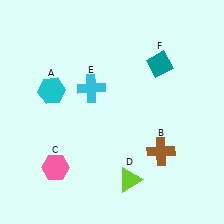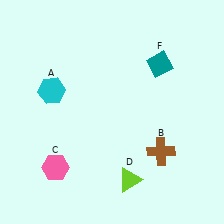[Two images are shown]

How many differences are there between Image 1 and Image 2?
There is 1 difference between the two images.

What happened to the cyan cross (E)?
The cyan cross (E) was removed in Image 2. It was in the top-left area of Image 1.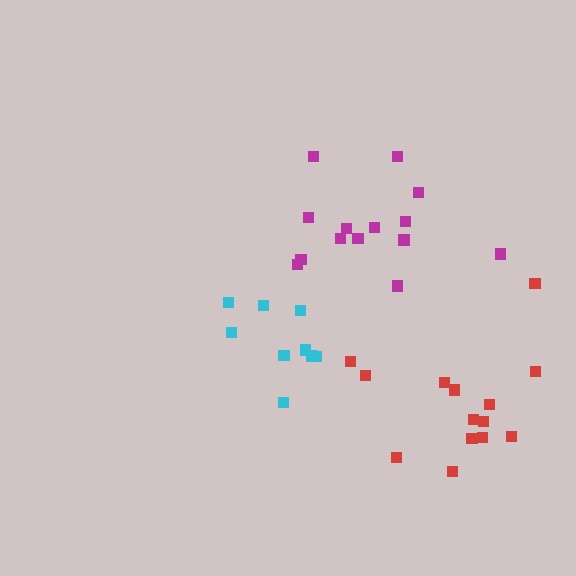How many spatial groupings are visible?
There are 3 spatial groupings.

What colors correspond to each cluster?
The clusters are colored: cyan, magenta, red.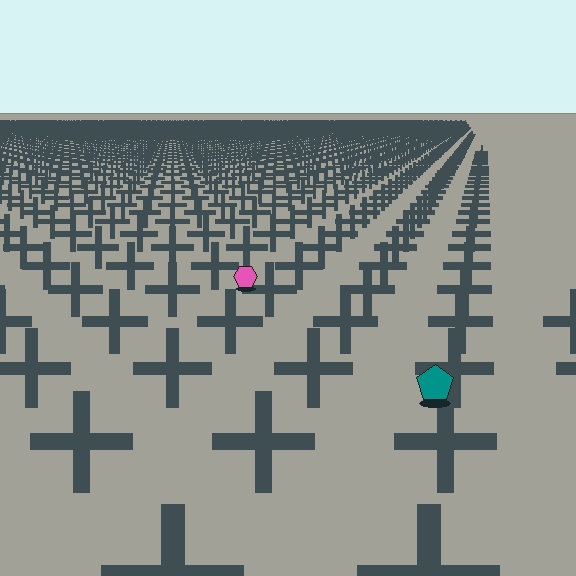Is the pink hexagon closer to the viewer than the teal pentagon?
No. The teal pentagon is closer — you can tell from the texture gradient: the ground texture is coarser near it.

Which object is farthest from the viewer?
The pink hexagon is farthest from the viewer. It appears smaller and the ground texture around it is denser.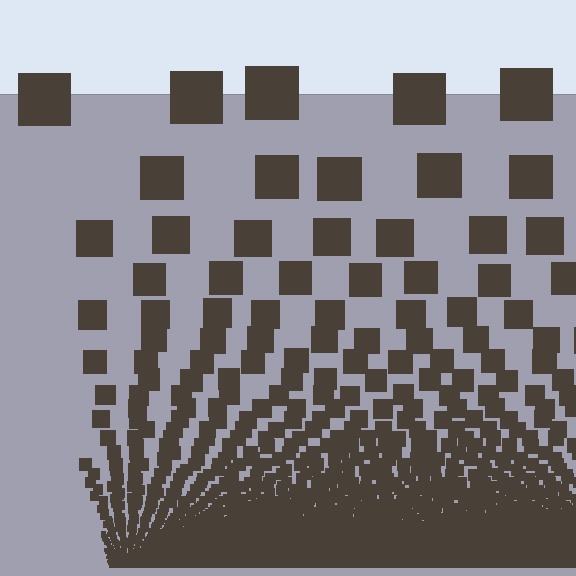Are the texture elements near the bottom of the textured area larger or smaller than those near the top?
Smaller. The gradient is inverted — elements near the bottom are smaller and denser.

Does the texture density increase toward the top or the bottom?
Density increases toward the bottom.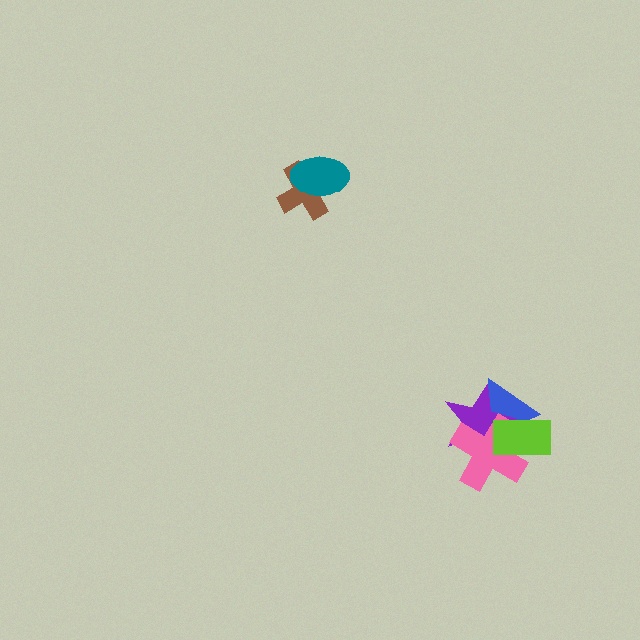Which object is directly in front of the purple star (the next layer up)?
The pink cross is directly in front of the purple star.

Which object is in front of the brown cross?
The teal ellipse is in front of the brown cross.